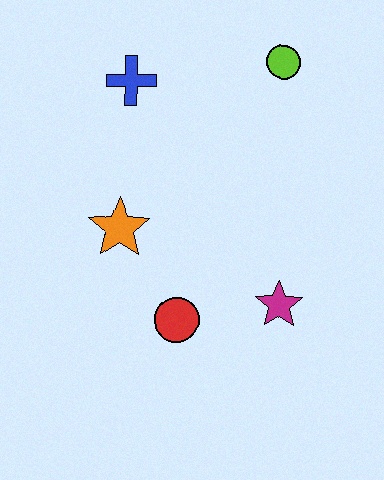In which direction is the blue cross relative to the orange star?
The blue cross is above the orange star.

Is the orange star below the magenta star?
No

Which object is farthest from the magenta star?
The blue cross is farthest from the magenta star.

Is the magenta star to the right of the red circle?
Yes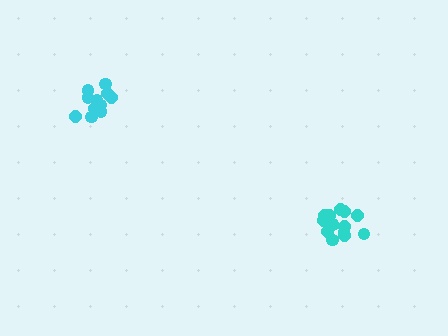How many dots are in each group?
Group 1: 14 dots, Group 2: 12 dots (26 total).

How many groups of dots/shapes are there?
There are 2 groups.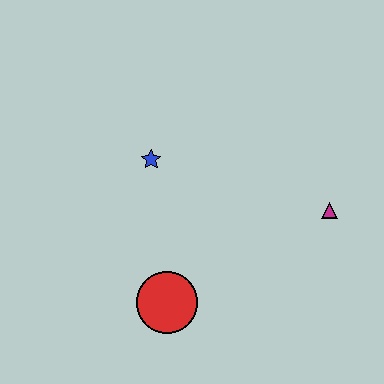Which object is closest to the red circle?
The blue star is closest to the red circle.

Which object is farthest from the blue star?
The magenta triangle is farthest from the blue star.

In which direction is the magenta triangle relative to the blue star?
The magenta triangle is to the right of the blue star.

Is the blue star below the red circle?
No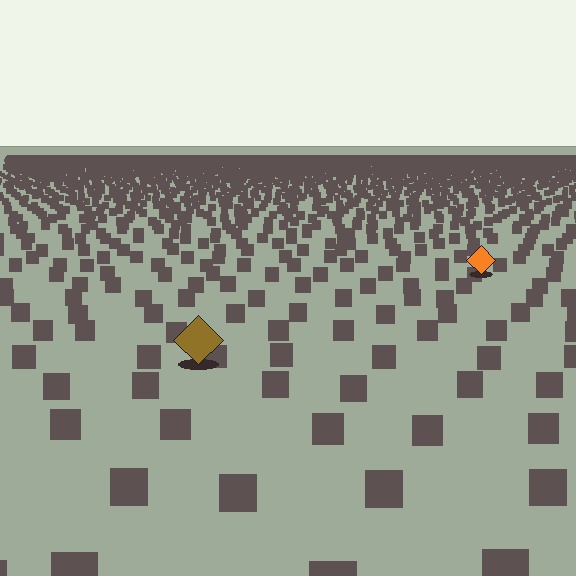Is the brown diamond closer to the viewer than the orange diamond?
Yes. The brown diamond is closer — you can tell from the texture gradient: the ground texture is coarser near it.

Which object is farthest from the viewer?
The orange diamond is farthest from the viewer. It appears smaller and the ground texture around it is denser.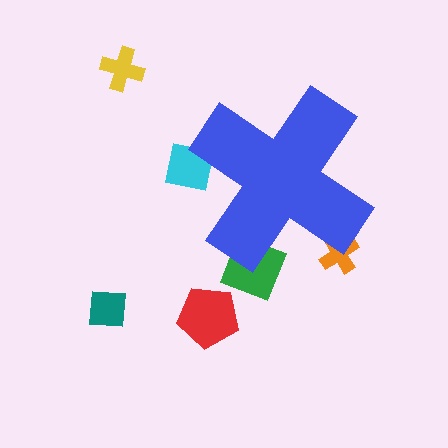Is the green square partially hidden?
Yes, the green square is partially hidden behind the blue cross.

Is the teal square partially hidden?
No, the teal square is fully visible.